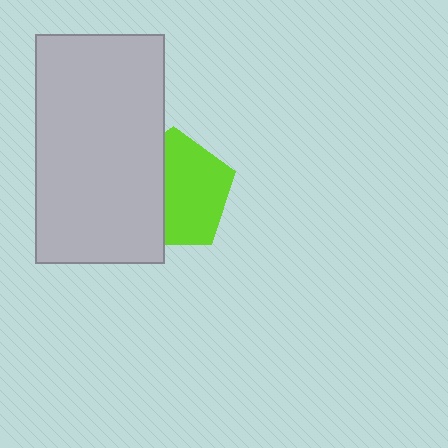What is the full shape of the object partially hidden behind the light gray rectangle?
The partially hidden object is a lime pentagon.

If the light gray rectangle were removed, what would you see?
You would see the complete lime pentagon.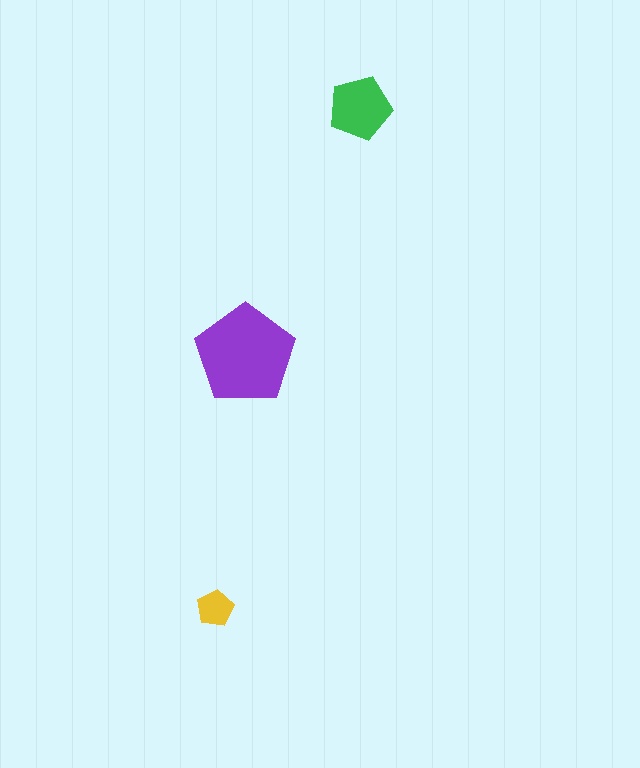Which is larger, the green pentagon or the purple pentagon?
The purple one.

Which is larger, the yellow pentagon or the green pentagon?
The green one.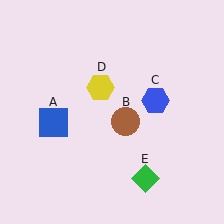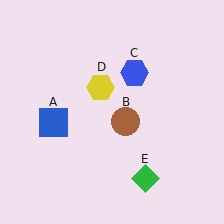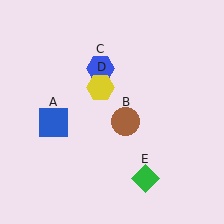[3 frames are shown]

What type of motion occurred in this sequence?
The blue hexagon (object C) rotated counterclockwise around the center of the scene.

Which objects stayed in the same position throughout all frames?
Blue square (object A) and brown circle (object B) and yellow hexagon (object D) and green diamond (object E) remained stationary.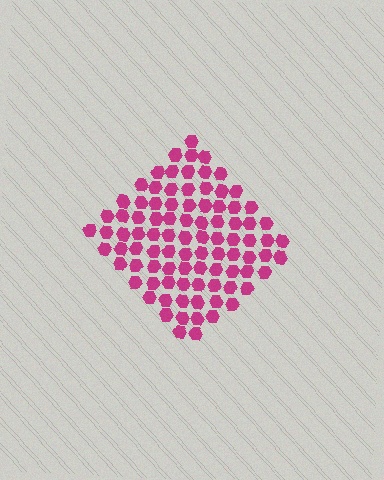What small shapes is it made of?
It is made of small hexagons.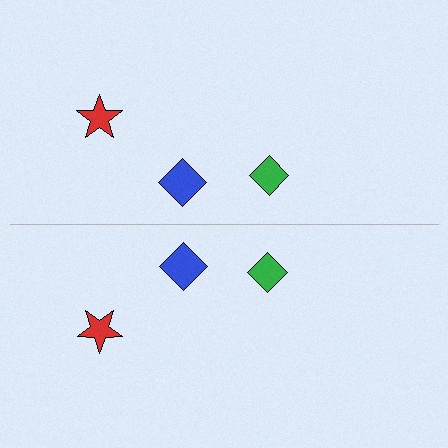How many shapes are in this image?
There are 6 shapes in this image.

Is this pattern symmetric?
Yes, this pattern has bilateral (reflection) symmetry.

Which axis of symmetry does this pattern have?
The pattern has a horizontal axis of symmetry running through the center of the image.